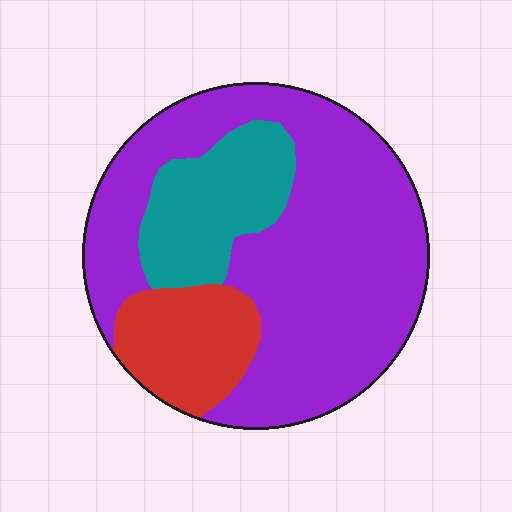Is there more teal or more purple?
Purple.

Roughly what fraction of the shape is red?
Red takes up about one sixth (1/6) of the shape.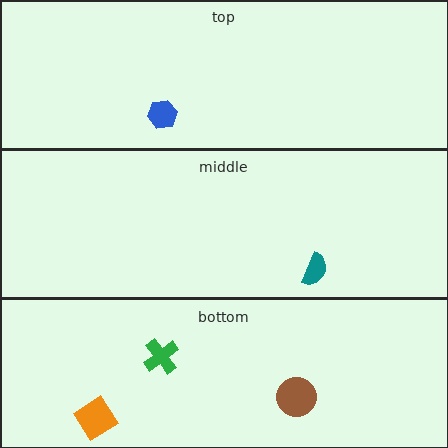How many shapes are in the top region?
1.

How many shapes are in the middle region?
1.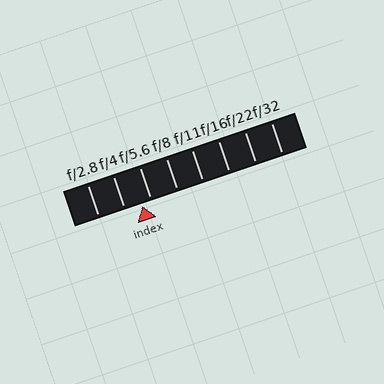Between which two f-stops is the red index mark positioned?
The index mark is between f/4 and f/5.6.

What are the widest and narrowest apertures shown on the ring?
The widest aperture shown is f/2.8 and the narrowest is f/32.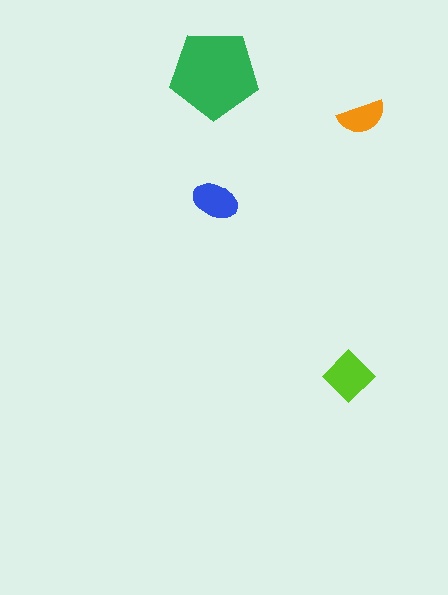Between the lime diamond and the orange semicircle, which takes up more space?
The lime diamond.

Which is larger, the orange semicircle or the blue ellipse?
The blue ellipse.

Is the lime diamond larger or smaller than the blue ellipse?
Larger.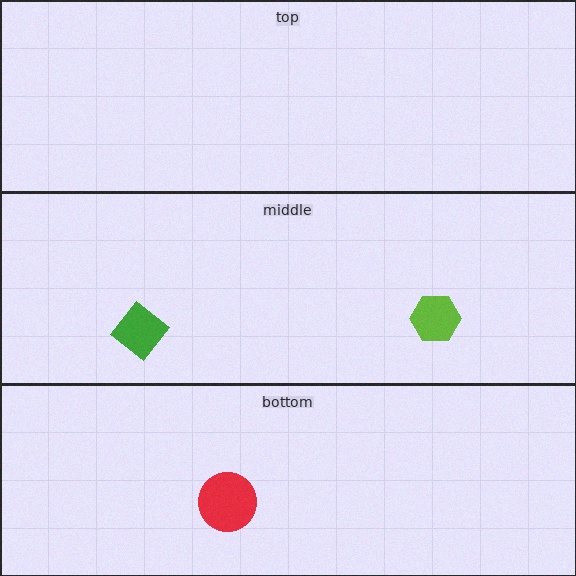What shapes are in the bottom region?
The red circle.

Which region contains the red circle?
The bottom region.